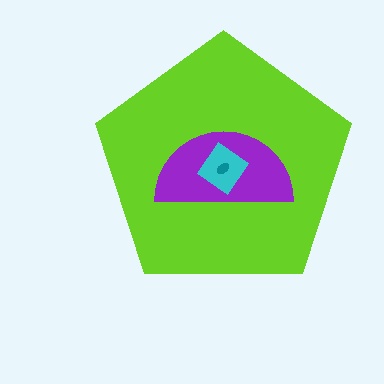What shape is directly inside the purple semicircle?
The cyan diamond.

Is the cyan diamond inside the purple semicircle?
Yes.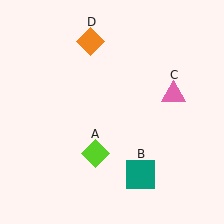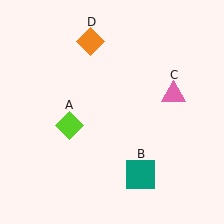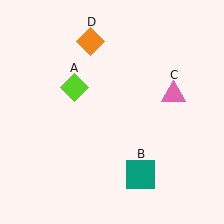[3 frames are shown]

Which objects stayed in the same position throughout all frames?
Teal square (object B) and pink triangle (object C) and orange diamond (object D) remained stationary.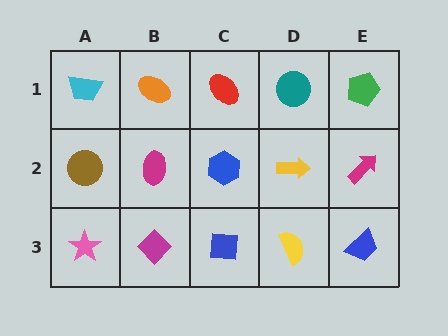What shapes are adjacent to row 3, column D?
A yellow arrow (row 2, column D), a blue square (row 3, column C), a blue trapezoid (row 3, column E).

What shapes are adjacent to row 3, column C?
A blue hexagon (row 2, column C), a magenta diamond (row 3, column B), a yellow semicircle (row 3, column D).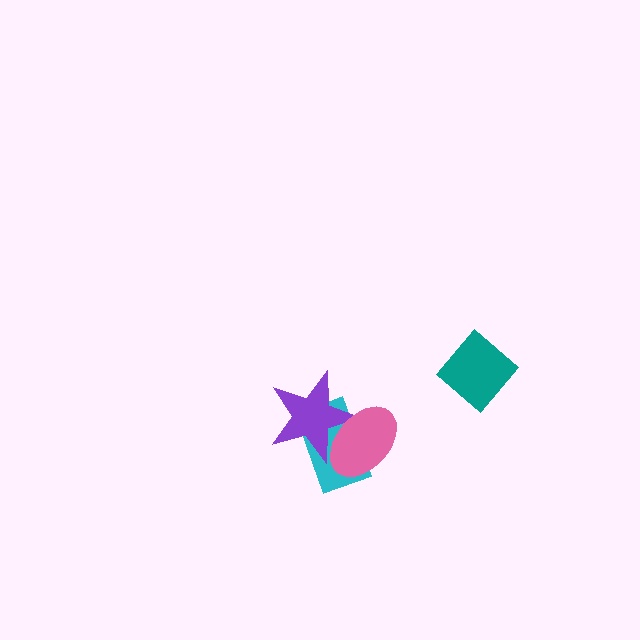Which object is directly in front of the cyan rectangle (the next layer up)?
The purple star is directly in front of the cyan rectangle.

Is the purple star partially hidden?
Yes, it is partially covered by another shape.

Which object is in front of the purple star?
The pink ellipse is in front of the purple star.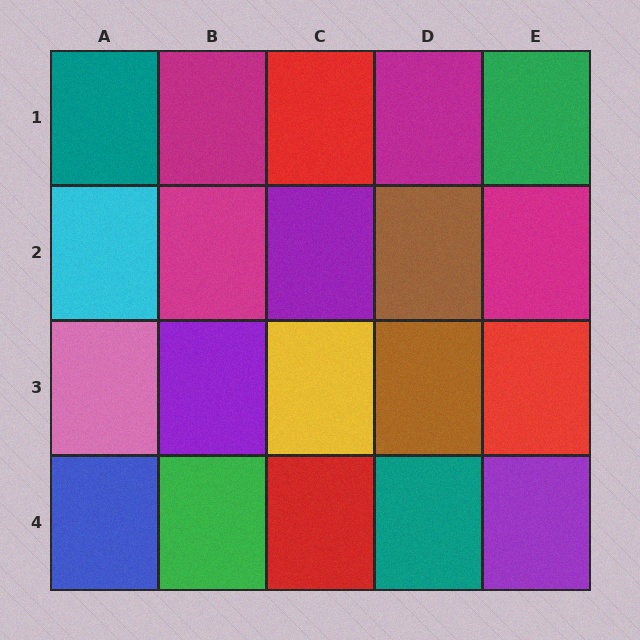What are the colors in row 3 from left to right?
Pink, purple, yellow, brown, red.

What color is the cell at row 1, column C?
Red.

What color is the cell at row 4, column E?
Purple.